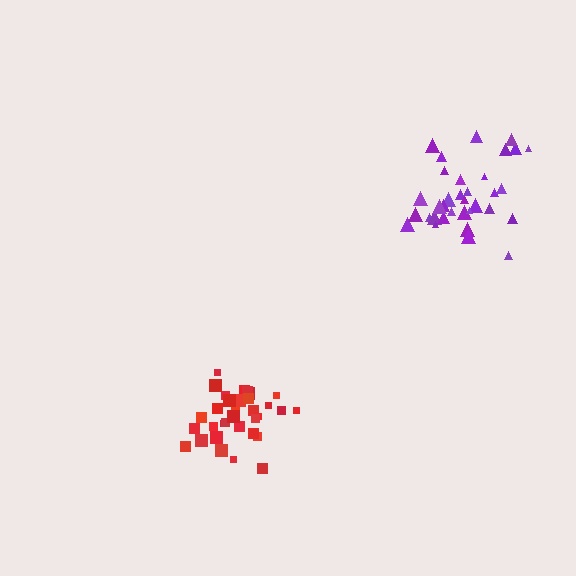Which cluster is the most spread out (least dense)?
Purple.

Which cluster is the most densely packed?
Red.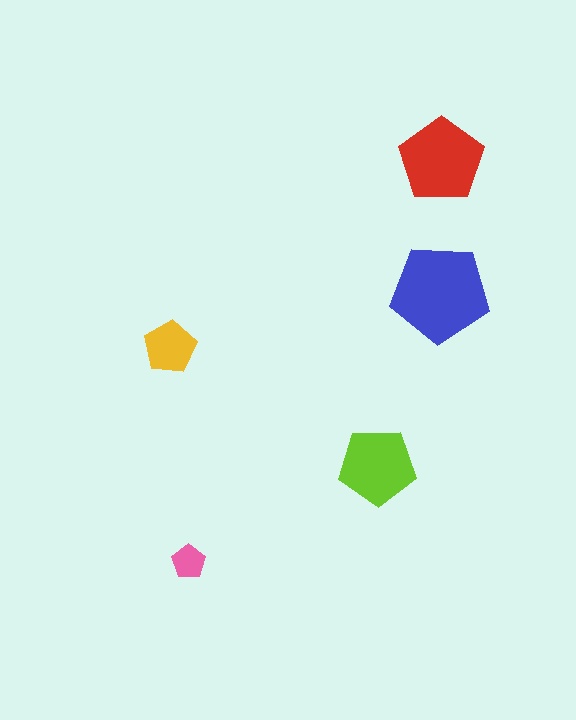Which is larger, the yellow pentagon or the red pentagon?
The red one.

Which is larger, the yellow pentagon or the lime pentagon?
The lime one.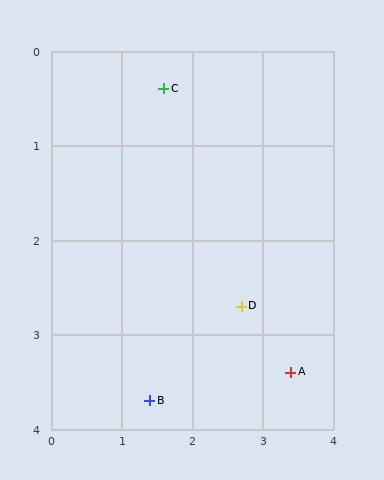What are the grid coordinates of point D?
Point D is at approximately (2.7, 2.7).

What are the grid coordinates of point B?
Point B is at approximately (1.4, 3.7).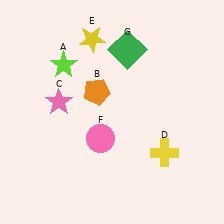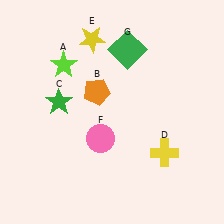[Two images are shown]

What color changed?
The star (C) changed from pink in Image 1 to green in Image 2.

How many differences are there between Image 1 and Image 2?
There is 1 difference between the two images.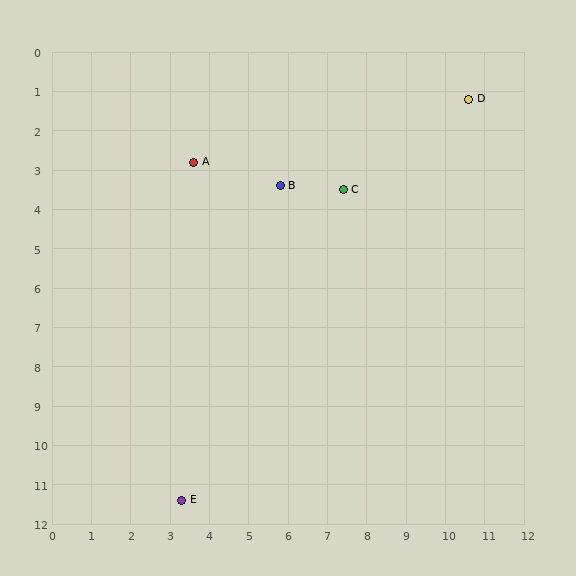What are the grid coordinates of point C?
Point C is at approximately (7.4, 3.5).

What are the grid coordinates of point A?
Point A is at approximately (3.6, 2.8).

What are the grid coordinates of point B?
Point B is at approximately (5.8, 3.4).